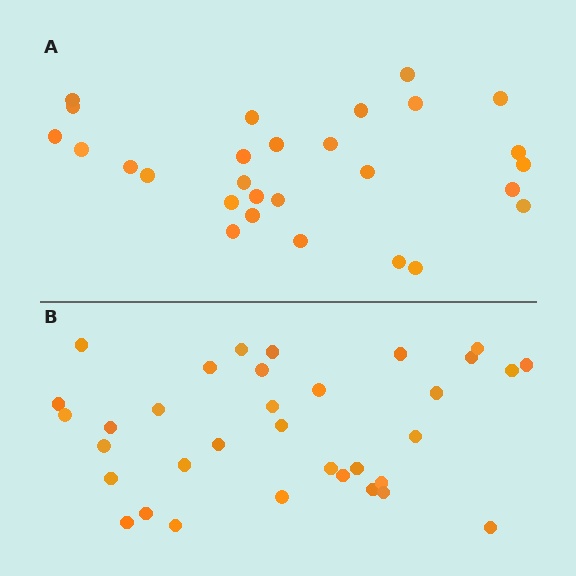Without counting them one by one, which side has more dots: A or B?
Region B (the bottom region) has more dots.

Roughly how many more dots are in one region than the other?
Region B has about 6 more dots than region A.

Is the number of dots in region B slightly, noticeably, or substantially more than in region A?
Region B has only slightly more — the two regions are fairly close. The ratio is roughly 1.2 to 1.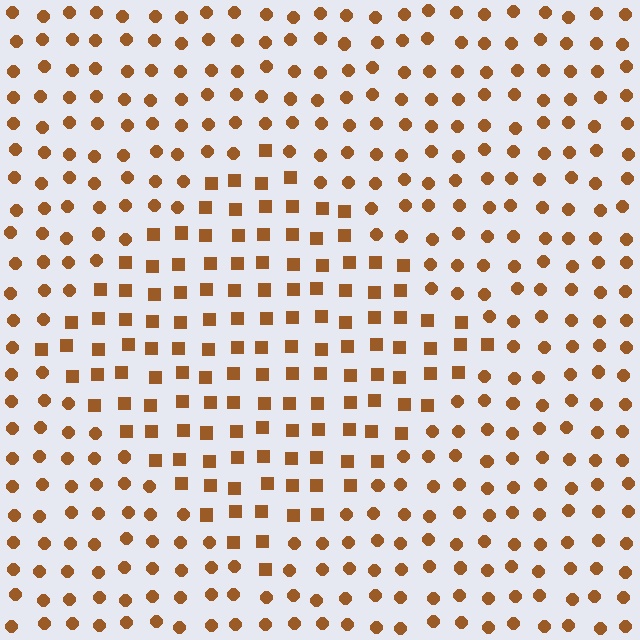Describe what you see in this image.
The image is filled with small brown elements arranged in a uniform grid. A diamond-shaped region contains squares, while the surrounding area contains circles. The boundary is defined purely by the change in element shape.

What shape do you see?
I see a diamond.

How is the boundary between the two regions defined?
The boundary is defined by a change in element shape: squares inside vs. circles outside. All elements share the same color and spacing.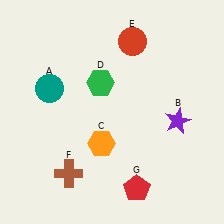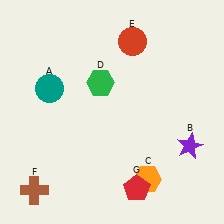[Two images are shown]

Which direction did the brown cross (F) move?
The brown cross (F) moved left.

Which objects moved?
The objects that moved are: the purple star (B), the orange hexagon (C), the brown cross (F).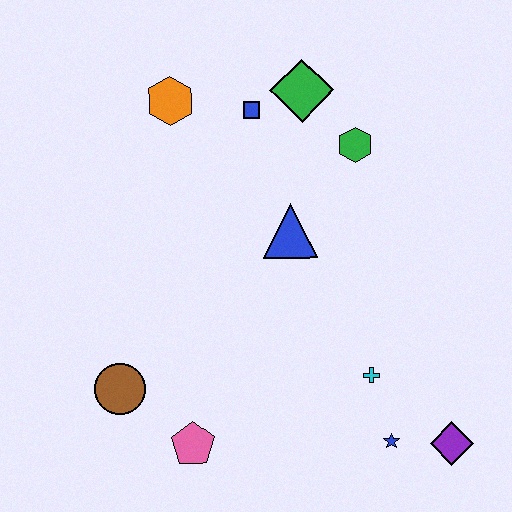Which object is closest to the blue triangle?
The green hexagon is closest to the blue triangle.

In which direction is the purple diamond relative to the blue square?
The purple diamond is below the blue square.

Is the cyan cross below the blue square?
Yes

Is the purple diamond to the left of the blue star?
No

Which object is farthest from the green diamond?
The purple diamond is farthest from the green diamond.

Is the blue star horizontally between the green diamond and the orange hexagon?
No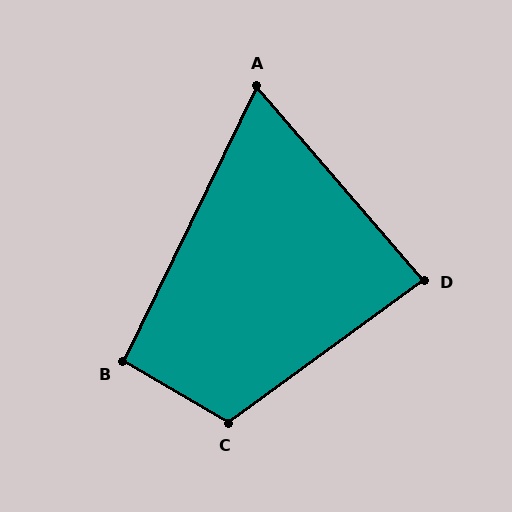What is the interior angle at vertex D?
Approximately 85 degrees (approximately right).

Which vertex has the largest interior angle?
C, at approximately 113 degrees.